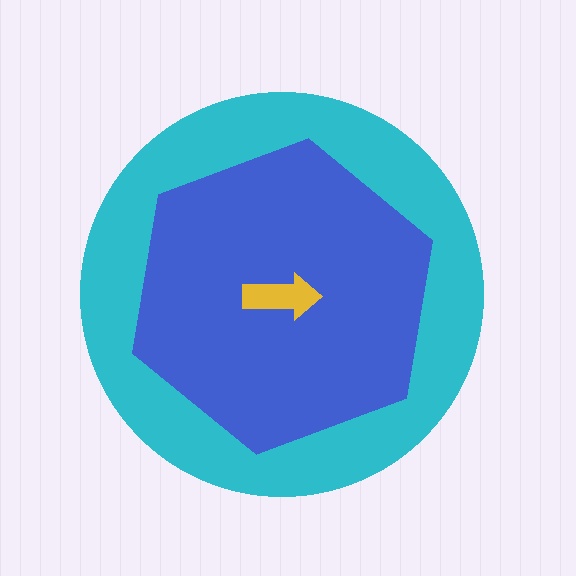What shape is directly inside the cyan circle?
The blue hexagon.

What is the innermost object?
The yellow arrow.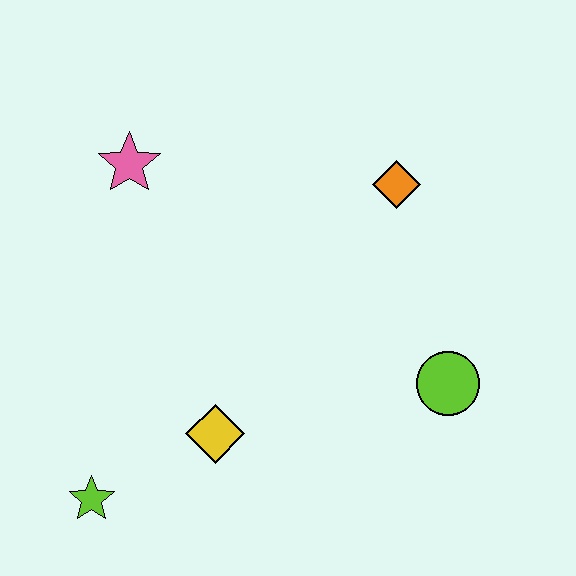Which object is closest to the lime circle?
The orange diamond is closest to the lime circle.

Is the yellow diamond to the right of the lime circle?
No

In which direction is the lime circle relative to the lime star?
The lime circle is to the right of the lime star.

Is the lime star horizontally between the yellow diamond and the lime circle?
No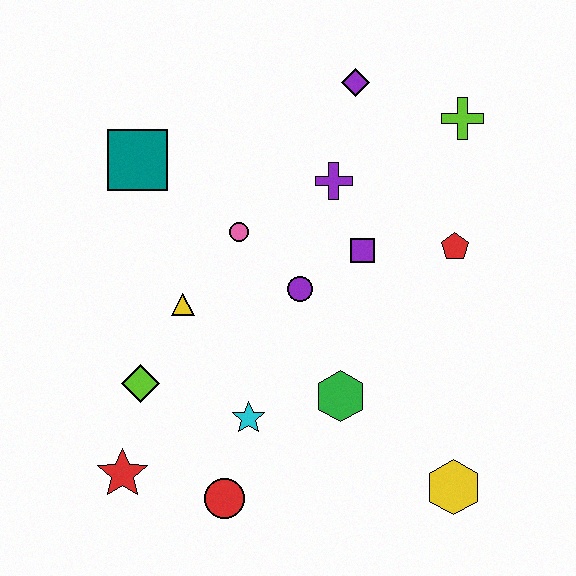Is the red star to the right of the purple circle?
No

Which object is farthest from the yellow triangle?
The lime cross is farthest from the yellow triangle.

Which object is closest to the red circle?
The cyan star is closest to the red circle.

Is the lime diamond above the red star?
Yes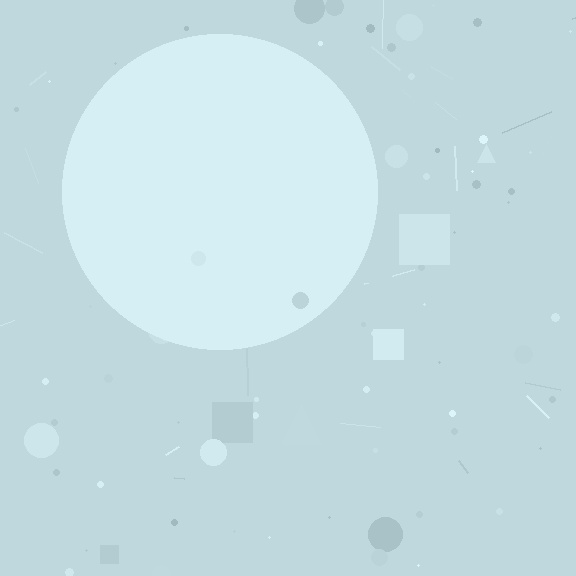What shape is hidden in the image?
A circle is hidden in the image.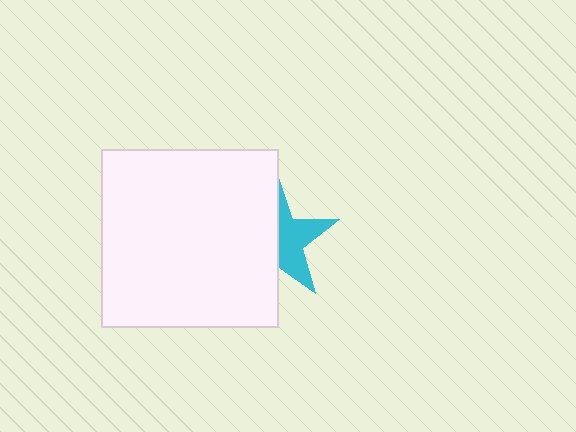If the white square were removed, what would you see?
You would see the complete cyan star.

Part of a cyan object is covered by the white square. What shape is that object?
It is a star.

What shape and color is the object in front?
The object in front is a white square.